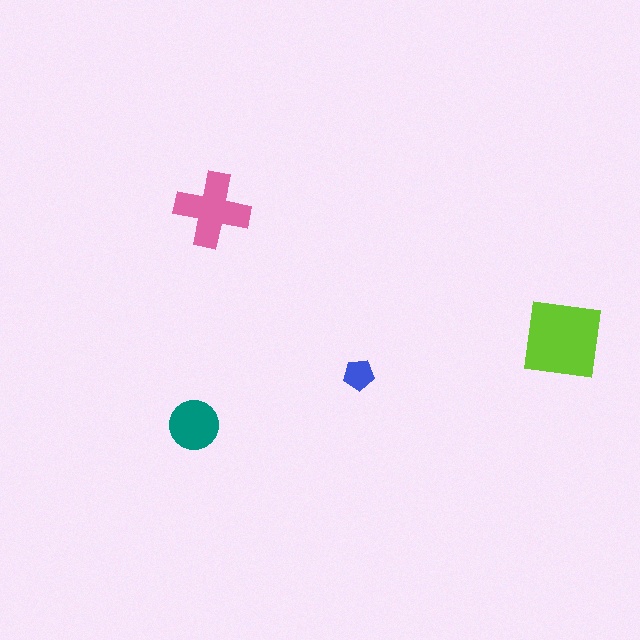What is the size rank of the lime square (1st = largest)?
1st.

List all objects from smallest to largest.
The blue pentagon, the teal circle, the pink cross, the lime square.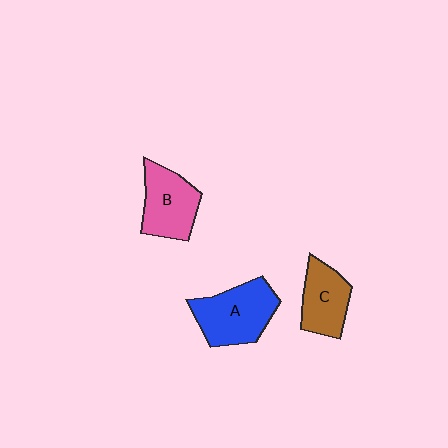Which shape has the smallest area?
Shape C (brown).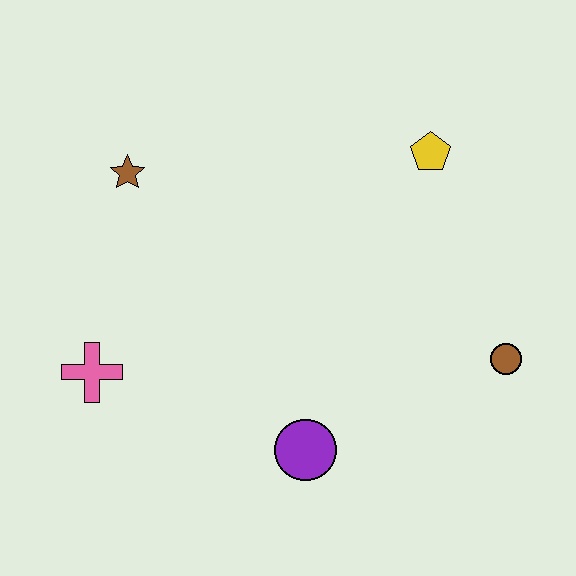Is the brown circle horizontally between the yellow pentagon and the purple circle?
No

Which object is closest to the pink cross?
The brown star is closest to the pink cross.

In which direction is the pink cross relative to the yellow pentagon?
The pink cross is to the left of the yellow pentagon.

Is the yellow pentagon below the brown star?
No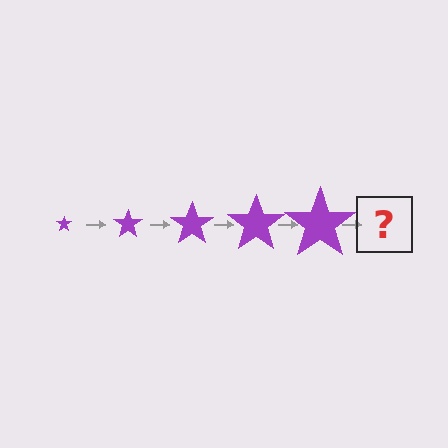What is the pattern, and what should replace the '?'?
The pattern is that the star gets progressively larger each step. The '?' should be a purple star, larger than the previous one.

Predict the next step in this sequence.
The next step is a purple star, larger than the previous one.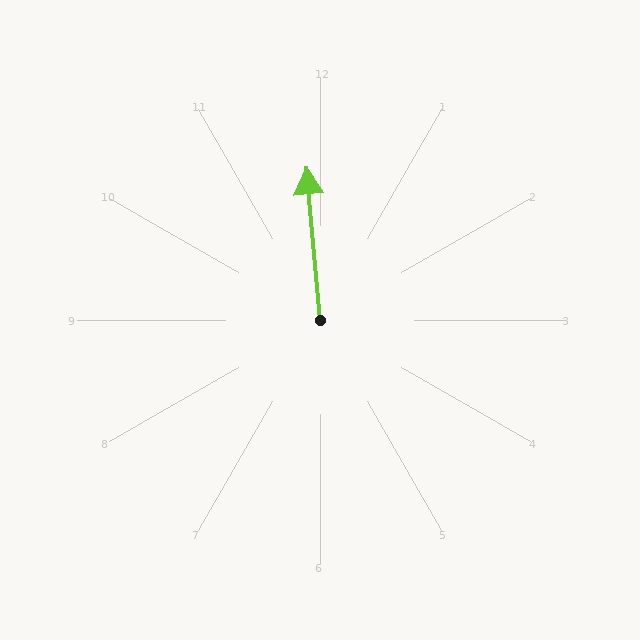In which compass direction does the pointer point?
North.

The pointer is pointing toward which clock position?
Roughly 12 o'clock.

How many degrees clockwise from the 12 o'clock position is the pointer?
Approximately 355 degrees.